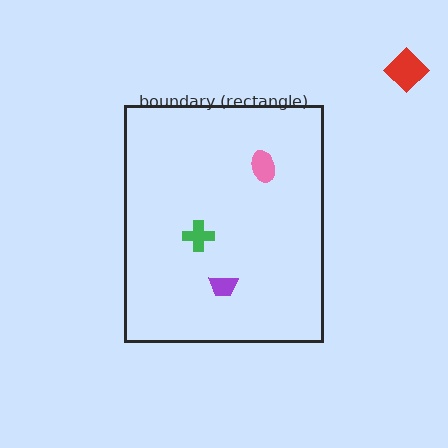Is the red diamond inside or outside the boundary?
Outside.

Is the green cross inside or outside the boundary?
Inside.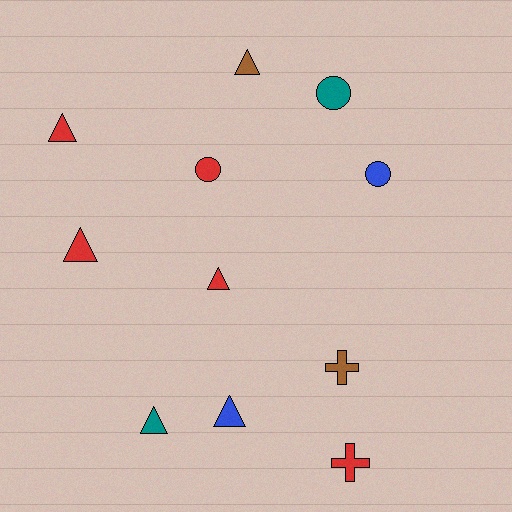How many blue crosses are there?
There are no blue crosses.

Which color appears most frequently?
Red, with 5 objects.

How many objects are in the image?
There are 11 objects.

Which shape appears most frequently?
Triangle, with 6 objects.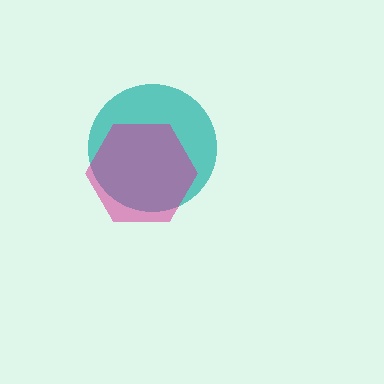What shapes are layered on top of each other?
The layered shapes are: a teal circle, a magenta hexagon.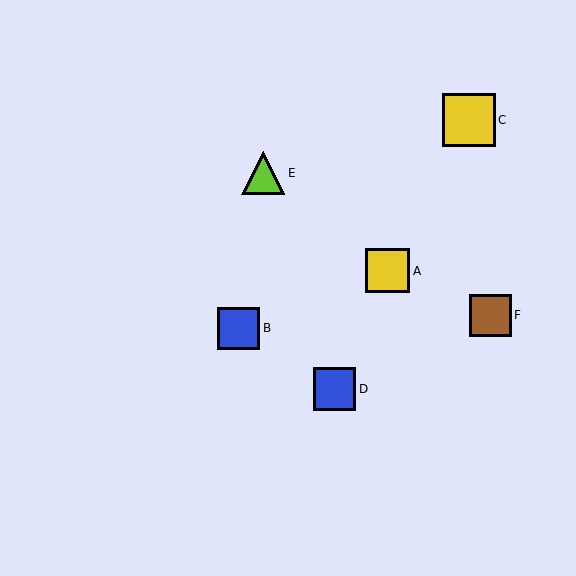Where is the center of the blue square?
The center of the blue square is at (335, 389).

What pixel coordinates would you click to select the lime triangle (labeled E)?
Click at (263, 173) to select the lime triangle E.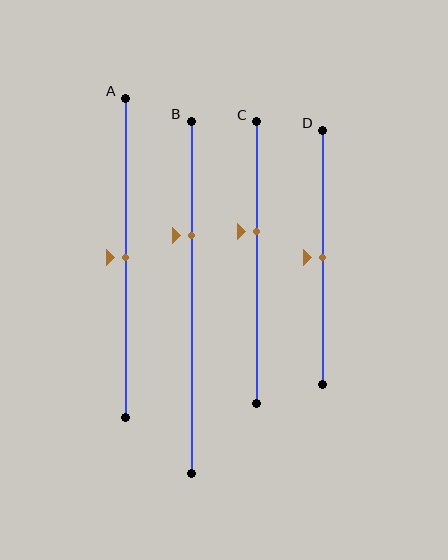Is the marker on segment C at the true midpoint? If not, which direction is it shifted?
No, the marker on segment C is shifted upward by about 11% of the segment length.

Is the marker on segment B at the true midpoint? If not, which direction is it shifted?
No, the marker on segment B is shifted upward by about 17% of the segment length.